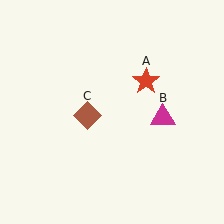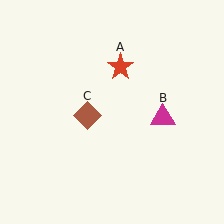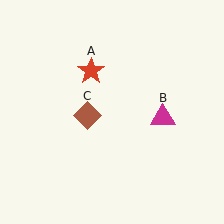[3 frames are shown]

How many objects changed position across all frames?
1 object changed position: red star (object A).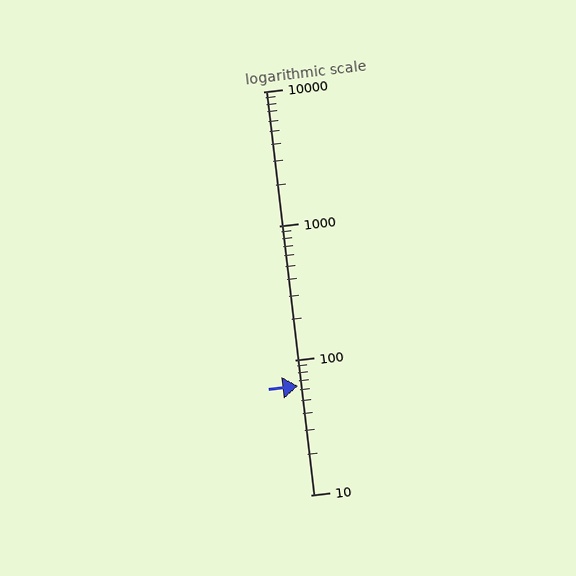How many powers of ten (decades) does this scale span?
The scale spans 3 decades, from 10 to 10000.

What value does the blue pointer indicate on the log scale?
The pointer indicates approximately 64.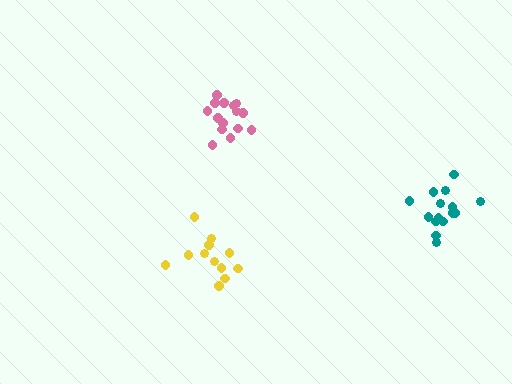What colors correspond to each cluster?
The clusters are colored: pink, teal, yellow.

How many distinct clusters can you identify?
There are 3 distinct clusters.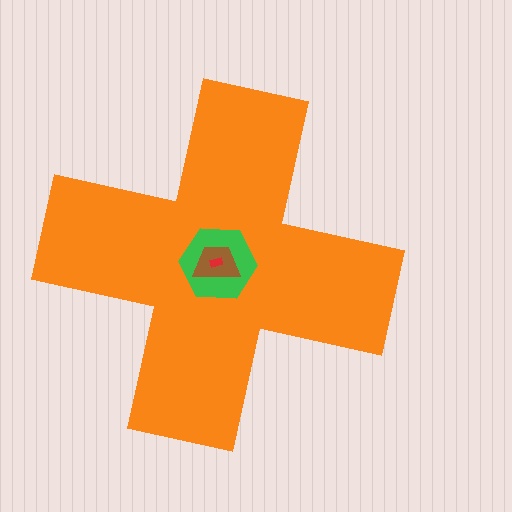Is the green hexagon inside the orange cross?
Yes.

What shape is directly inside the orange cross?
The green hexagon.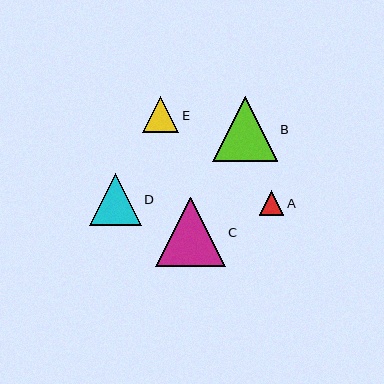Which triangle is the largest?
Triangle C is the largest with a size of approximately 69 pixels.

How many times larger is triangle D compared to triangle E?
Triangle D is approximately 1.4 times the size of triangle E.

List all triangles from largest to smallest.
From largest to smallest: C, B, D, E, A.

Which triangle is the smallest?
Triangle A is the smallest with a size of approximately 24 pixels.